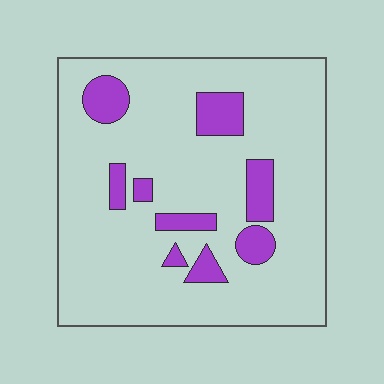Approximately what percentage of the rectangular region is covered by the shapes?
Approximately 15%.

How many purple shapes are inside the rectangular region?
9.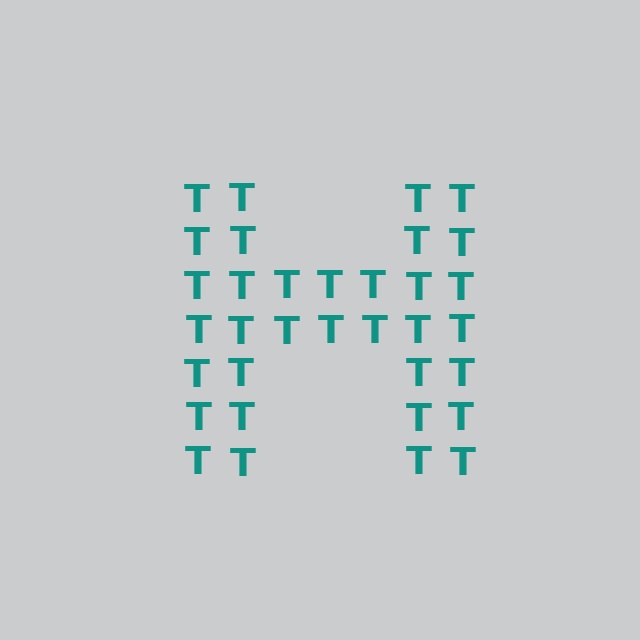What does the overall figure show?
The overall figure shows the letter H.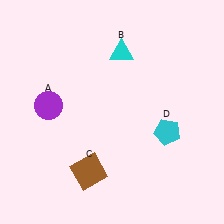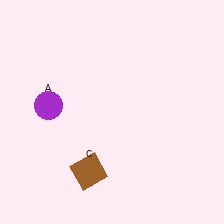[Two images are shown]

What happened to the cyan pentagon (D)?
The cyan pentagon (D) was removed in Image 2. It was in the bottom-right area of Image 1.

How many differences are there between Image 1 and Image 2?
There are 2 differences between the two images.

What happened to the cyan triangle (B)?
The cyan triangle (B) was removed in Image 2. It was in the top-right area of Image 1.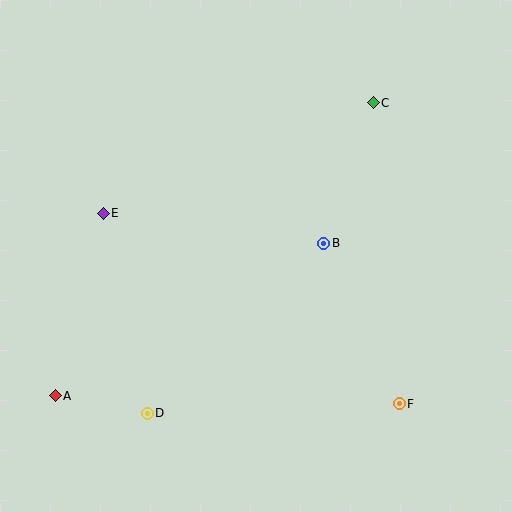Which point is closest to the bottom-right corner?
Point F is closest to the bottom-right corner.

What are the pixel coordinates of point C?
Point C is at (373, 103).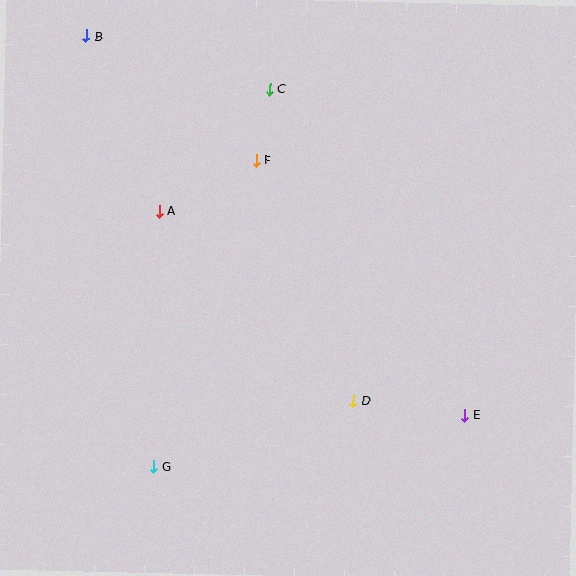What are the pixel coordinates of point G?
Point G is at (154, 467).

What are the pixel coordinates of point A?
Point A is at (159, 212).